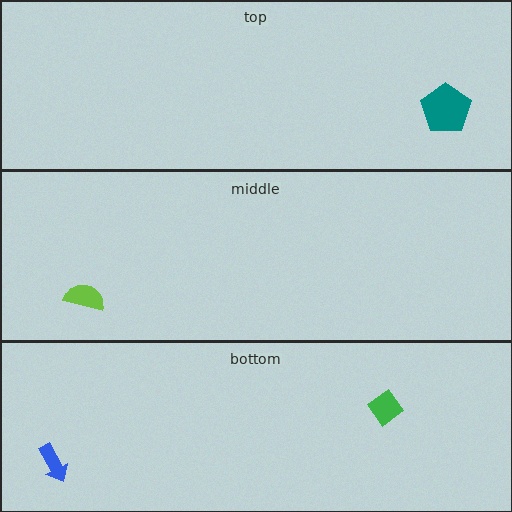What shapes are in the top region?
The teal pentagon.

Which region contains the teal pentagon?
The top region.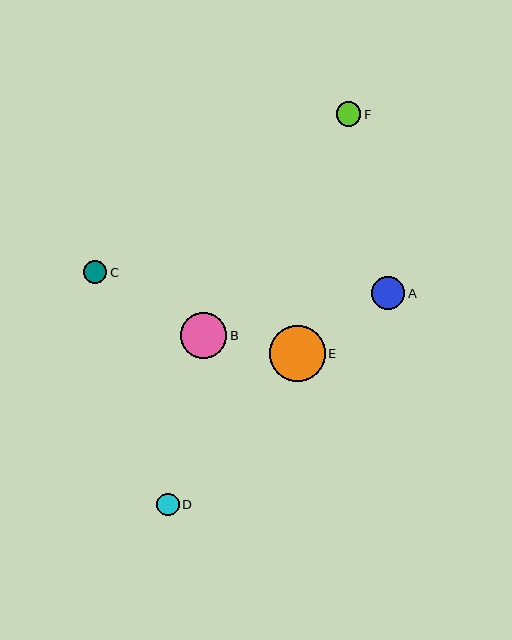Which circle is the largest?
Circle E is the largest with a size of approximately 56 pixels.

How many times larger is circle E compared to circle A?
Circle E is approximately 1.7 times the size of circle A.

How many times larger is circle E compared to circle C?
Circle E is approximately 2.4 times the size of circle C.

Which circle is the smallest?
Circle D is the smallest with a size of approximately 23 pixels.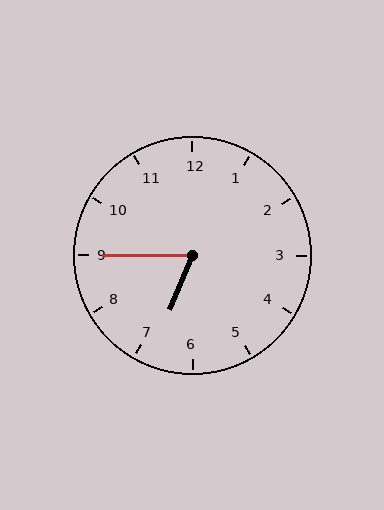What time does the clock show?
6:45.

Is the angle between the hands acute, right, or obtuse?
It is acute.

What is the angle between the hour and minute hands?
Approximately 68 degrees.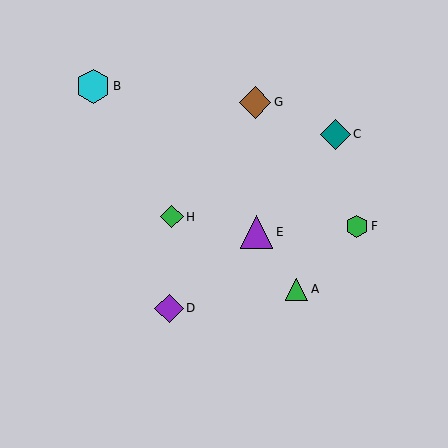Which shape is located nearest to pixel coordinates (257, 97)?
The brown diamond (labeled G) at (255, 102) is nearest to that location.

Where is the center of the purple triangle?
The center of the purple triangle is at (256, 232).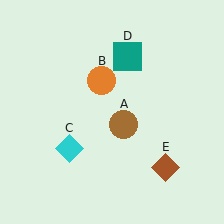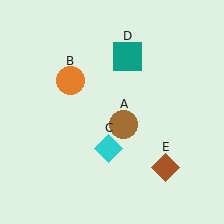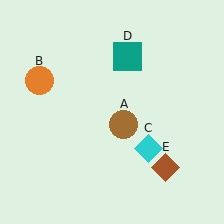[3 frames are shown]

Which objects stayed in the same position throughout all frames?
Brown circle (object A) and teal square (object D) and brown diamond (object E) remained stationary.